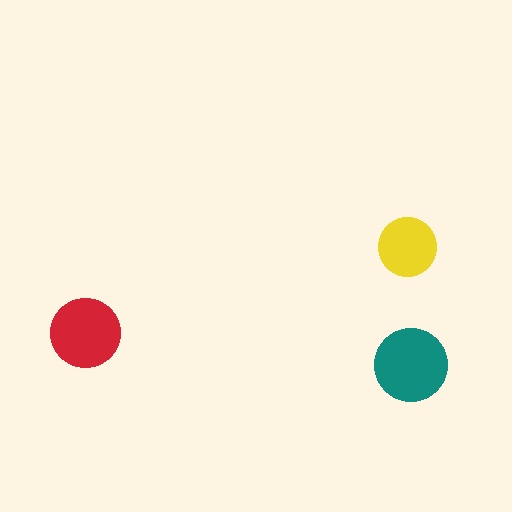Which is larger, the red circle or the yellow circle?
The red one.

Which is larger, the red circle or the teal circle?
The teal one.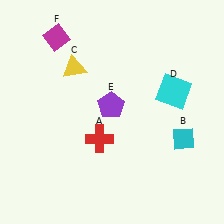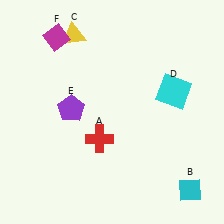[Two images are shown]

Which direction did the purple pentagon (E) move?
The purple pentagon (E) moved left.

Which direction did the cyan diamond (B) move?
The cyan diamond (B) moved down.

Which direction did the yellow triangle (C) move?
The yellow triangle (C) moved up.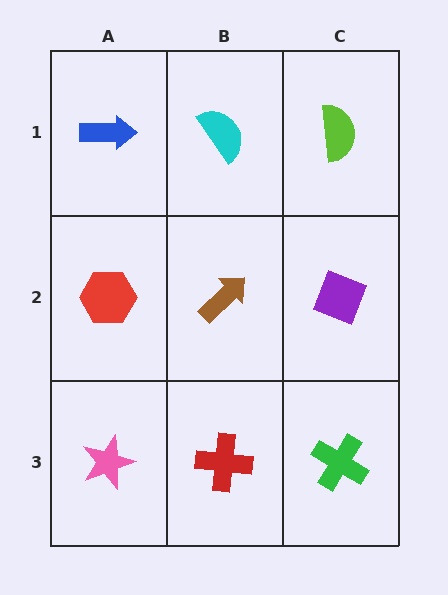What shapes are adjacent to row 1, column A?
A red hexagon (row 2, column A), a cyan semicircle (row 1, column B).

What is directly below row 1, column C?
A purple diamond.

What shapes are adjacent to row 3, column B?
A brown arrow (row 2, column B), a pink star (row 3, column A), a green cross (row 3, column C).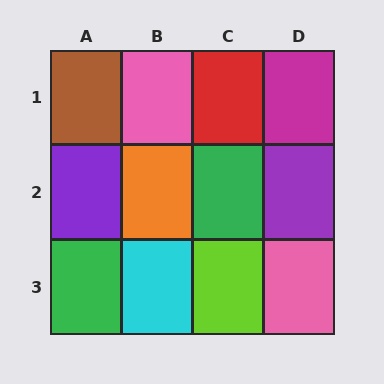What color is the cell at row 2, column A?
Purple.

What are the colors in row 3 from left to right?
Green, cyan, lime, pink.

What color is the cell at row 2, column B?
Orange.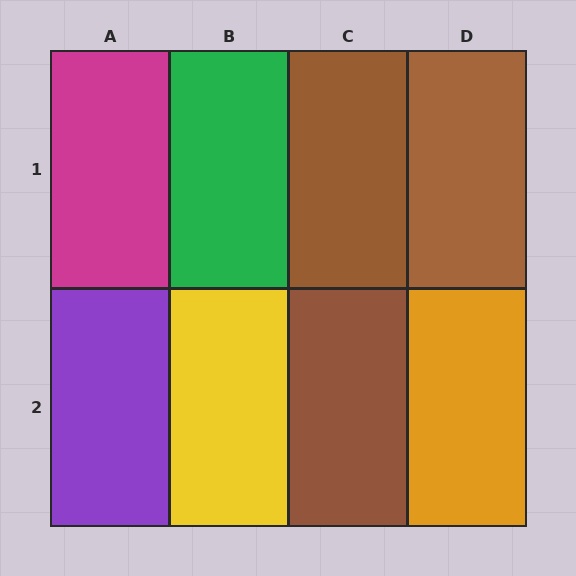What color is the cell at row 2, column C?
Brown.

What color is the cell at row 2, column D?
Orange.